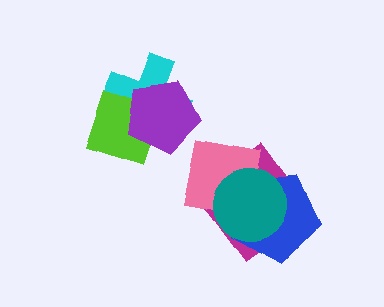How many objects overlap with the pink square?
3 objects overlap with the pink square.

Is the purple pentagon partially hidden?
No, no other shape covers it.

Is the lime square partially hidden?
Yes, it is partially covered by another shape.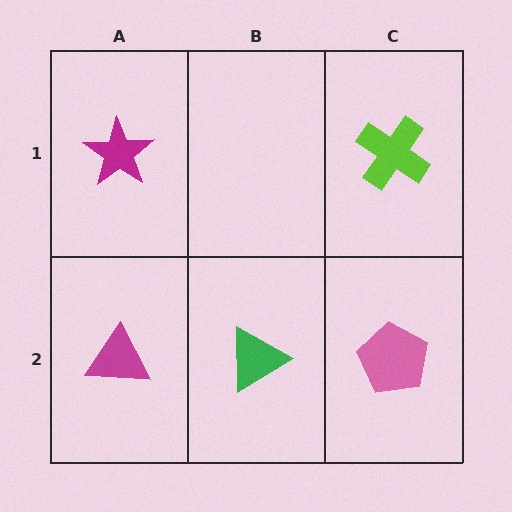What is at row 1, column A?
A magenta star.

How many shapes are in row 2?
3 shapes.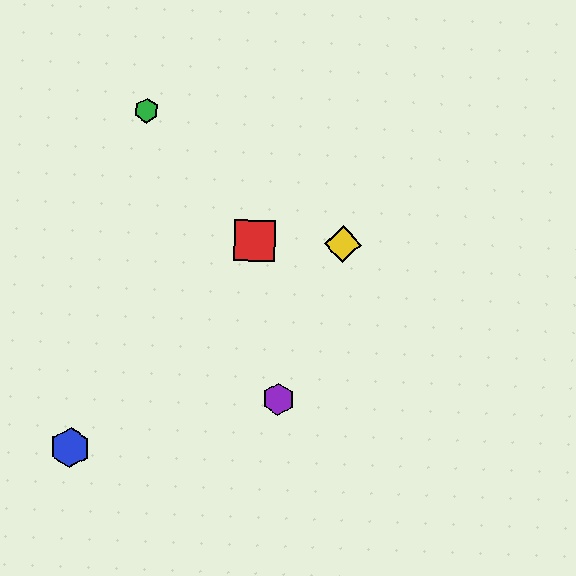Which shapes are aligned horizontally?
The red square, the yellow diamond are aligned horizontally.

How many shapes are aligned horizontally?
2 shapes (the red square, the yellow diamond) are aligned horizontally.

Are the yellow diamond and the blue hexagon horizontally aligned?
No, the yellow diamond is at y≈244 and the blue hexagon is at y≈448.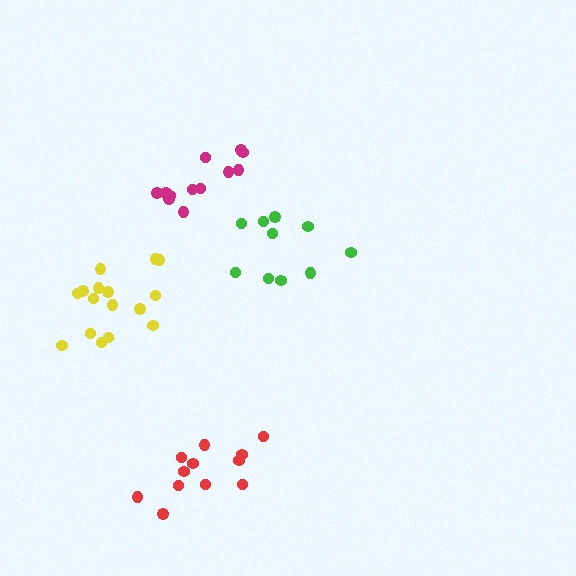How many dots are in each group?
Group 1: 12 dots, Group 2: 10 dots, Group 3: 16 dots, Group 4: 12 dots (50 total).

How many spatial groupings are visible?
There are 4 spatial groupings.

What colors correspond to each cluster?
The clusters are colored: red, green, yellow, magenta.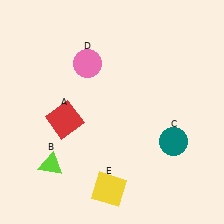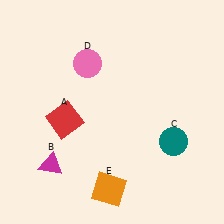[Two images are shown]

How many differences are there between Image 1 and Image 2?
There are 2 differences between the two images.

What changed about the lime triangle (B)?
In Image 1, B is lime. In Image 2, it changed to magenta.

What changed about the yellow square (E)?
In Image 1, E is yellow. In Image 2, it changed to orange.